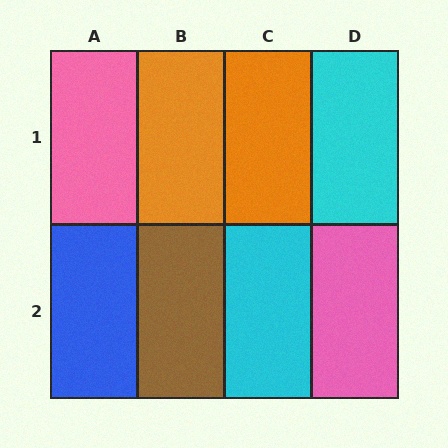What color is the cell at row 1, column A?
Pink.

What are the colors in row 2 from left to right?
Blue, brown, cyan, pink.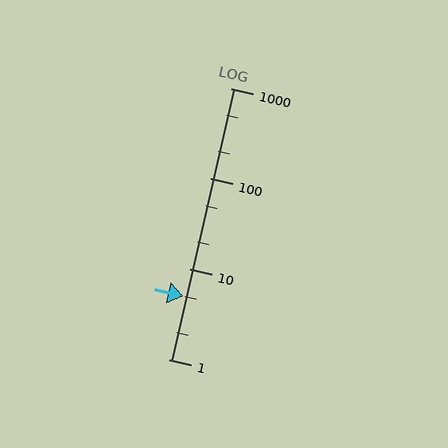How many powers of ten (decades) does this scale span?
The scale spans 3 decades, from 1 to 1000.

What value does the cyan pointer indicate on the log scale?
The pointer indicates approximately 5.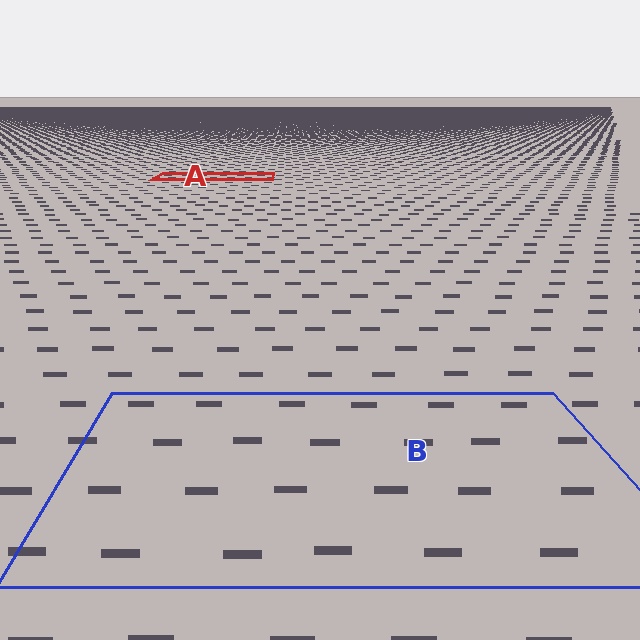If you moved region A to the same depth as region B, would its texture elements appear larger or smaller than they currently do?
They would appear larger. At a closer depth, the same texture elements are projected at a bigger on-screen size.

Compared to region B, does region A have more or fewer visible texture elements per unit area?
Region A has more texture elements per unit area — they are packed more densely because it is farther away.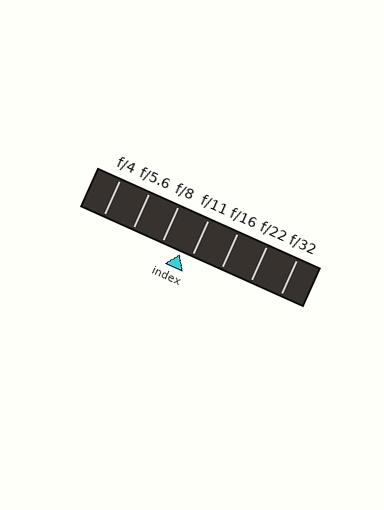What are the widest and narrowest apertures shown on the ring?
The widest aperture shown is f/4 and the narrowest is f/32.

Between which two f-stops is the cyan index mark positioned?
The index mark is between f/8 and f/11.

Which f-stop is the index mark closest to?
The index mark is closest to f/11.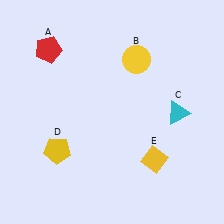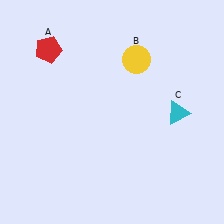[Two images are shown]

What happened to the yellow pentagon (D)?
The yellow pentagon (D) was removed in Image 2. It was in the bottom-left area of Image 1.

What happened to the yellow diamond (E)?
The yellow diamond (E) was removed in Image 2. It was in the bottom-right area of Image 1.